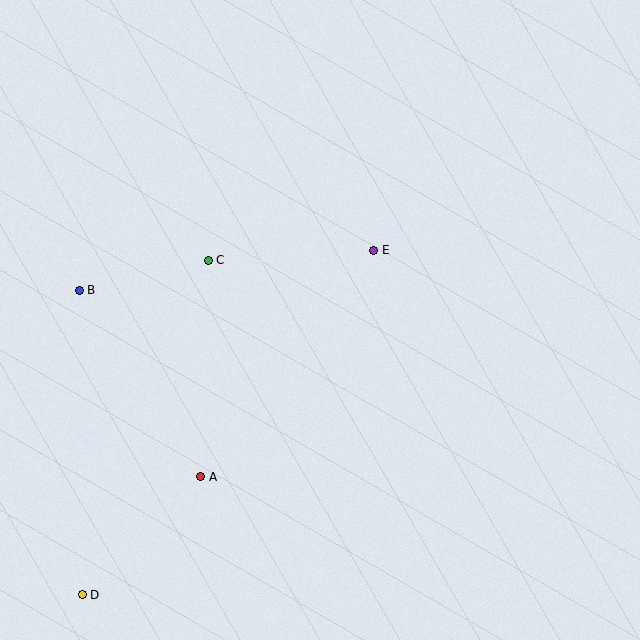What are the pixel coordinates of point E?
Point E is at (374, 250).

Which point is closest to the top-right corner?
Point E is closest to the top-right corner.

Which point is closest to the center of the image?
Point E at (374, 250) is closest to the center.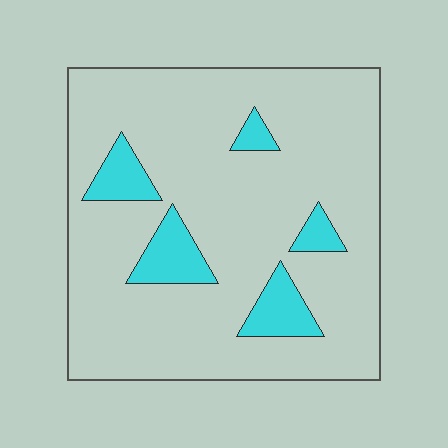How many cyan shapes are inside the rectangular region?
5.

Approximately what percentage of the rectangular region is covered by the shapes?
Approximately 15%.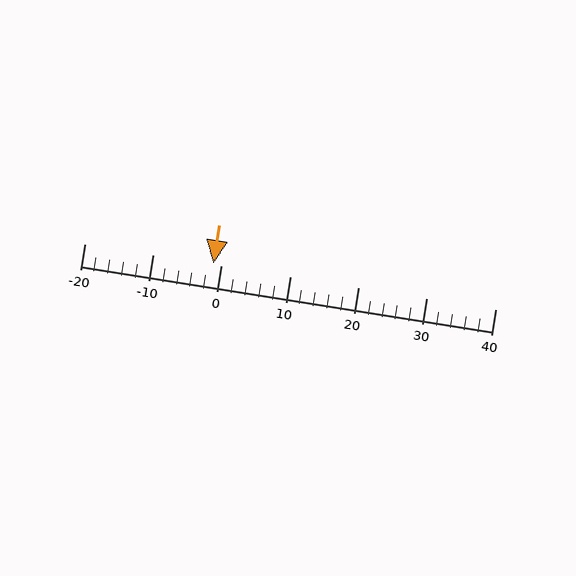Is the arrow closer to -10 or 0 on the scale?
The arrow is closer to 0.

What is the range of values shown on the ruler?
The ruler shows values from -20 to 40.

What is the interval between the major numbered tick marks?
The major tick marks are spaced 10 units apart.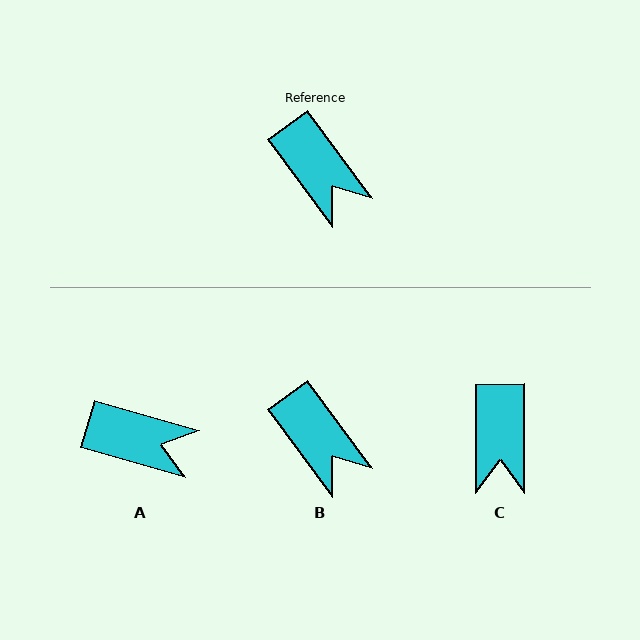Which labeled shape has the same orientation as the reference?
B.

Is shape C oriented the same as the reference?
No, it is off by about 36 degrees.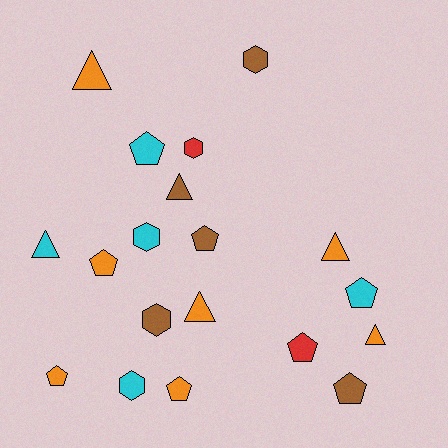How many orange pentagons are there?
There are 3 orange pentagons.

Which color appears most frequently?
Orange, with 7 objects.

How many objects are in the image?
There are 19 objects.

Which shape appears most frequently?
Pentagon, with 8 objects.